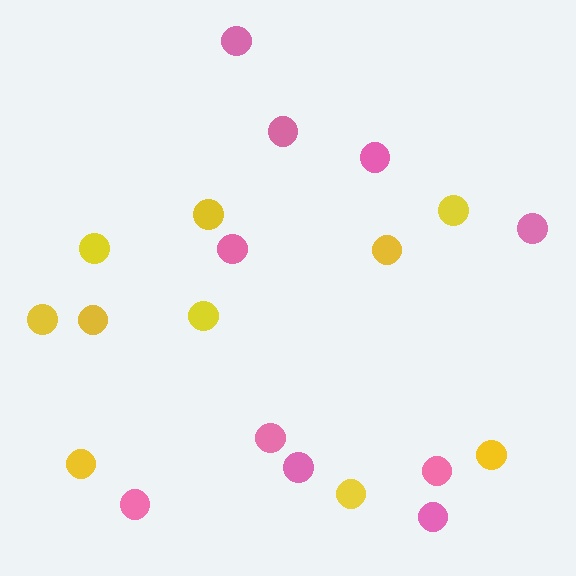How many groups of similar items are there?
There are 2 groups: one group of yellow circles (10) and one group of pink circles (10).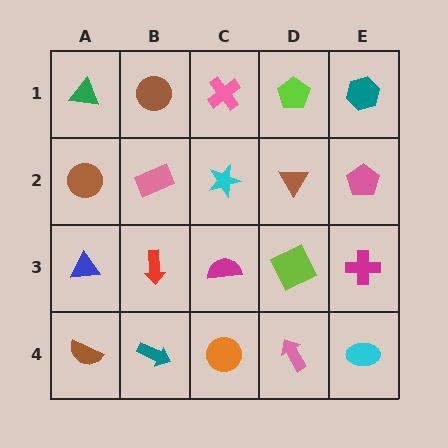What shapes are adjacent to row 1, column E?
A pink pentagon (row 2, column E), a lime pentagon (row 1, column D).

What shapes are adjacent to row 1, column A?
A brown circle (row 2, column A), a brown circle (row 1, column B).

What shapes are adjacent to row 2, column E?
A teal hexagon (row 1, column E), a magenta cross (row 3, column E), a brown triangle (row 2, column D).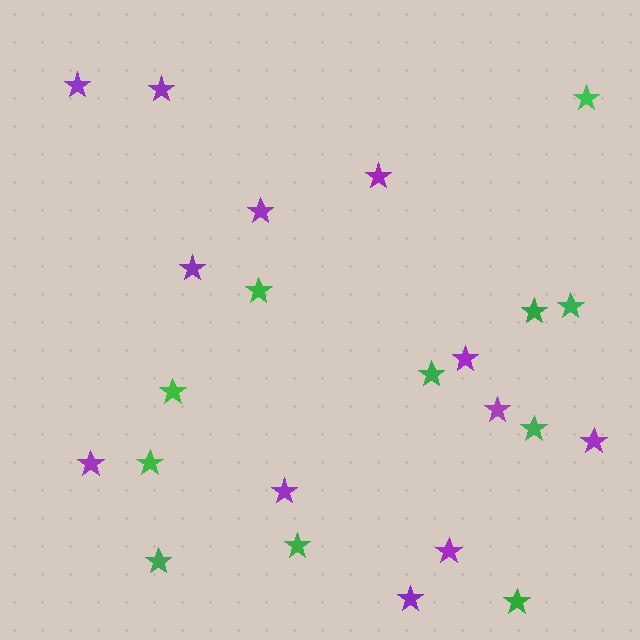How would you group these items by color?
There are 2 groups: one group of purple stars (12) and one group of green stars (11).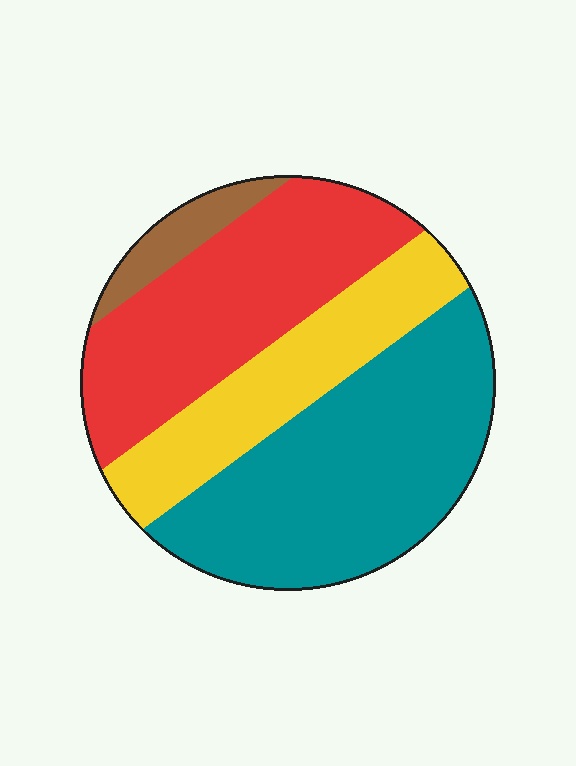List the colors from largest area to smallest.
From largest to smallest: teal, red, yellow, brown.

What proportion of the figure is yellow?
Yellow covers 22% of the figure.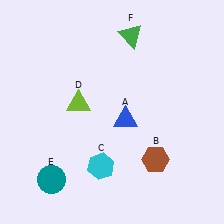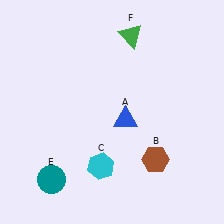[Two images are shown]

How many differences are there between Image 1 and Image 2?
There is 1 difference between the two images.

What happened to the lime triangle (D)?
The lime triangle (D) was removed in Image 2. It was in the top-left area of Image 1.